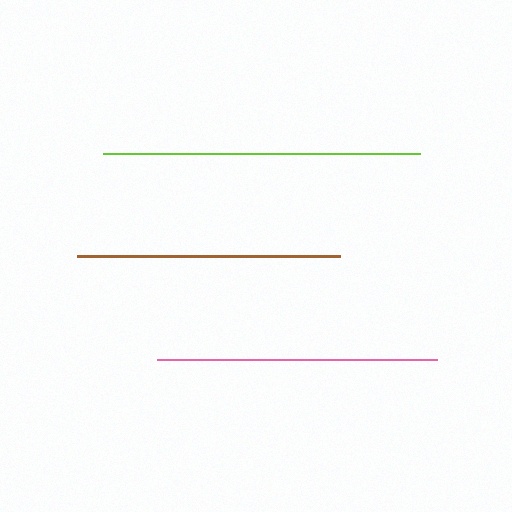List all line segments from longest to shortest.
From longest to shortest: lime, pink, brown.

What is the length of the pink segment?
The pink segment is approximately 280 pixels long.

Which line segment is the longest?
The lime line is the longest at approximately 317 pixels.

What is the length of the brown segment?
The brown segment is approximately 262 pixels long.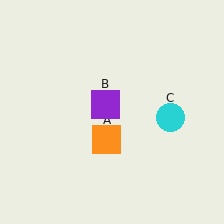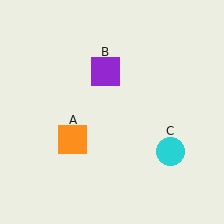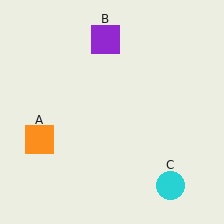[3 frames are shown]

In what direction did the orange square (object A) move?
The orange square (object A) moved left.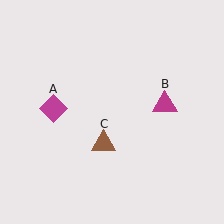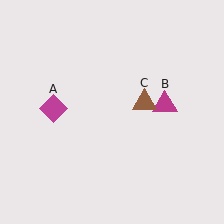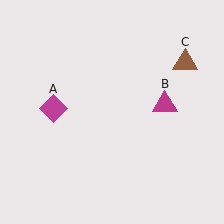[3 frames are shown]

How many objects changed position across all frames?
1 object changed position: brown triangle (object C).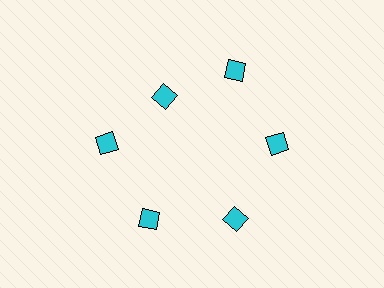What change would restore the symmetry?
The symmetry would be restored by moving it outward, back onto the ring so that all 6 diamonds sit at equal angles and equal distance from the center.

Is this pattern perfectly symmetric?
No. The 6 cyan diamonds are arranged in a ring, but one element near the 11 o'clock position is pulled inward toward the center, breaking the 6-fold rotational symmetry.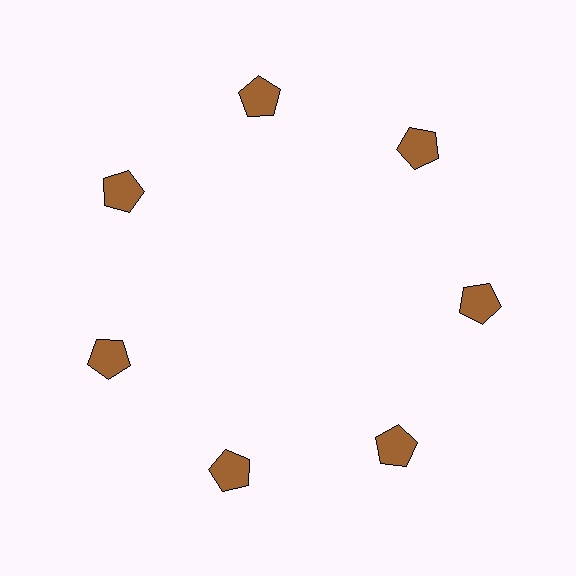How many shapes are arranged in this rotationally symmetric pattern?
There are 7 shapes, arranged in 7 groups of 1.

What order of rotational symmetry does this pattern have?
This pattern has 7-fold rotational symmetry.